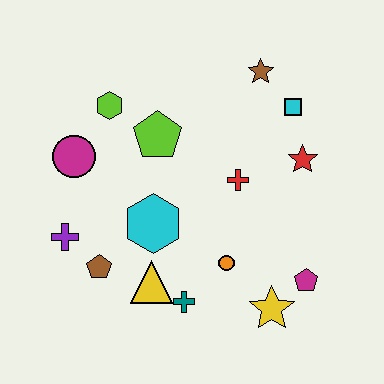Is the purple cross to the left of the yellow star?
Yes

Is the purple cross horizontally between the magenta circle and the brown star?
No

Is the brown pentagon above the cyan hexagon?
No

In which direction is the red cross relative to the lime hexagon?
The red cross is to the right of the lime hexagon.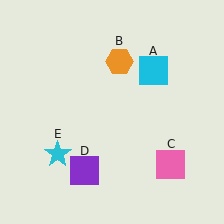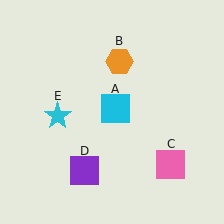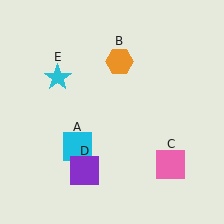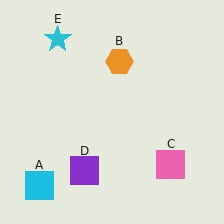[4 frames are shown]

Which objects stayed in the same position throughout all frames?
Orange hexagon (object B) and pink square (object C) and purple square (object D) remained stationary.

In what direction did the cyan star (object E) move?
The cyan star (object E) moved up.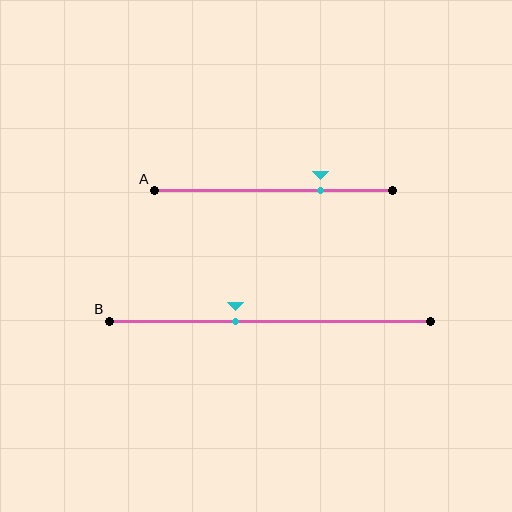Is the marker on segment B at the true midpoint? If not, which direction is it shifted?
No, the marker on segment B is shifted to the left by about 11% of the segment length.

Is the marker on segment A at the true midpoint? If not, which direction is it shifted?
No, the marker on segment A is shifted to the right by about 20% of the segment length.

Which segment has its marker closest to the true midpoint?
Segment B has its marker closest to the true midpoint.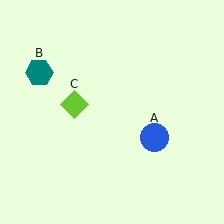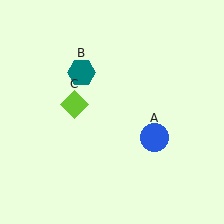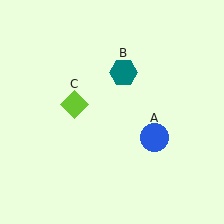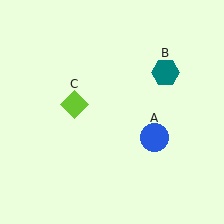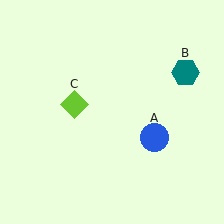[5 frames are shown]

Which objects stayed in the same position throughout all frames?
Blue circle (object A) and lime diamond (object C) remained stationary.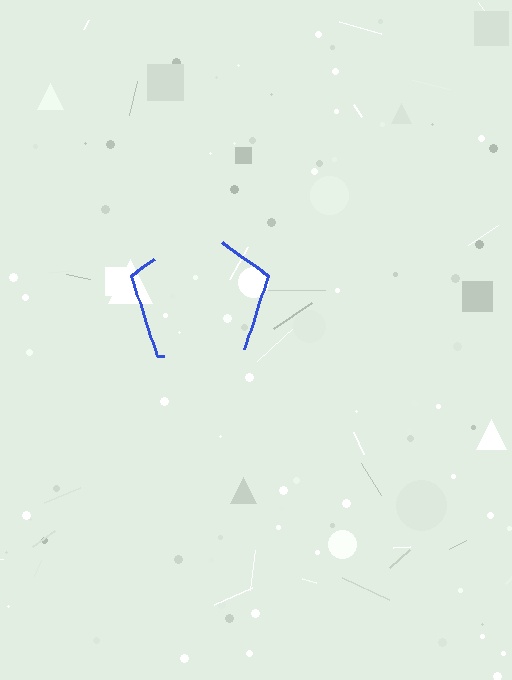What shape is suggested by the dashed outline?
The dashed outline suggests a pentagon.